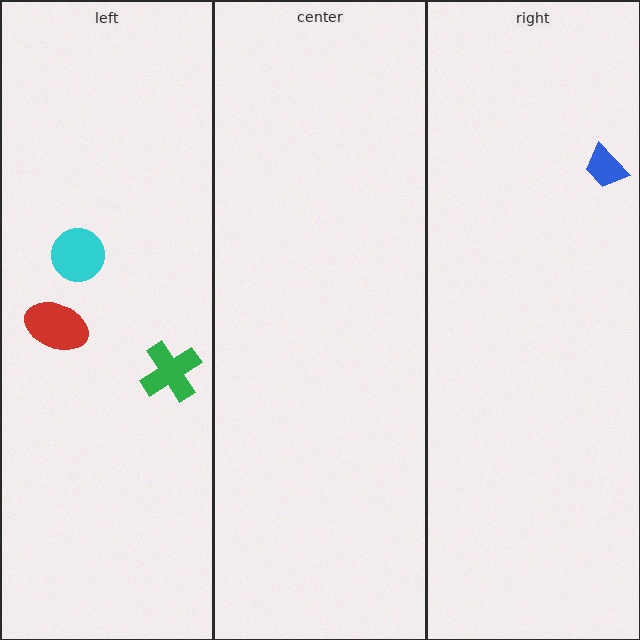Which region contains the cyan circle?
The left region.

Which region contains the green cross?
The left region.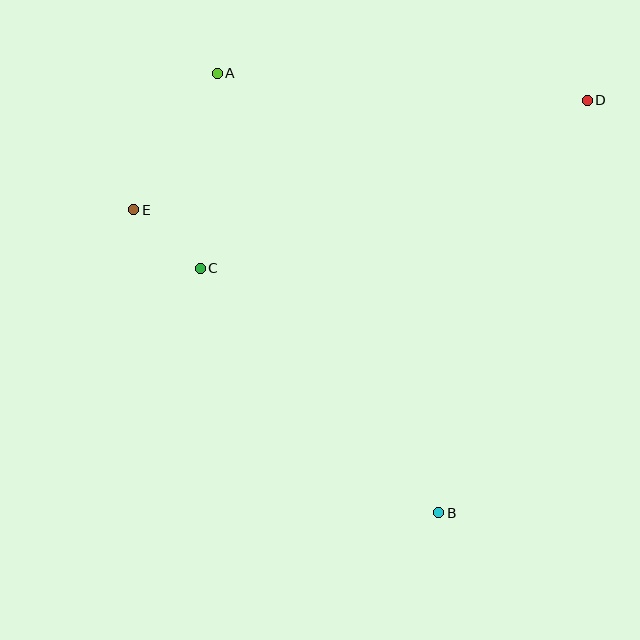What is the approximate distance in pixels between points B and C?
The distance between B and C is approximately 342 pixels.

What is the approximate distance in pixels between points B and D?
The distance between B and D is approximately 438 pixels.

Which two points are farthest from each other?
Points A and B are farthest from each other.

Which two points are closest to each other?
Points C and E are closest to each other.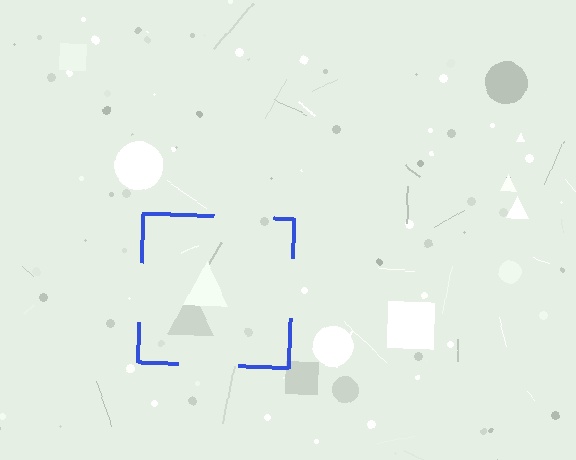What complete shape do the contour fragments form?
The contour fragments form a square.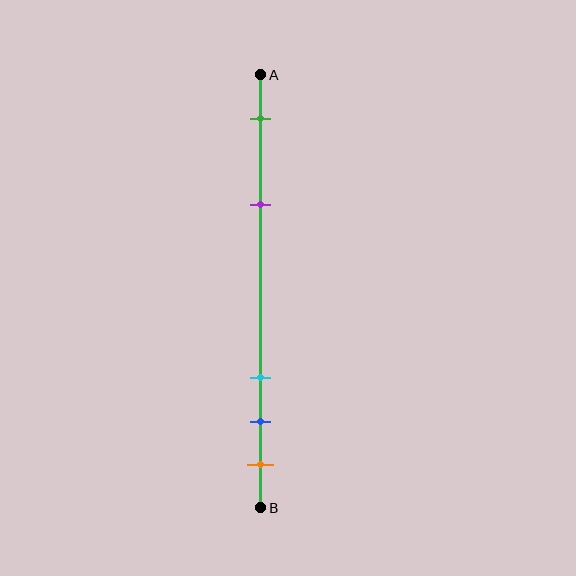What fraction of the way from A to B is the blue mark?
The blue mark is approximately 80% (0.8) of the way from A to B.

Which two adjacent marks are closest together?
The blue and orange marks are the closest adjacent pair.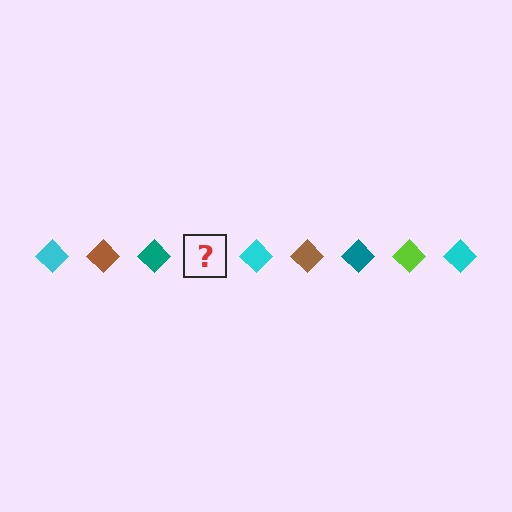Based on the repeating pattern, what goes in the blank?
The blank should be a lime diamond.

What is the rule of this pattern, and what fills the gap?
The rule is that the pattern cycles through cyan, brown, teal, lime diamonds. The gap should be filled with a lime diamond.